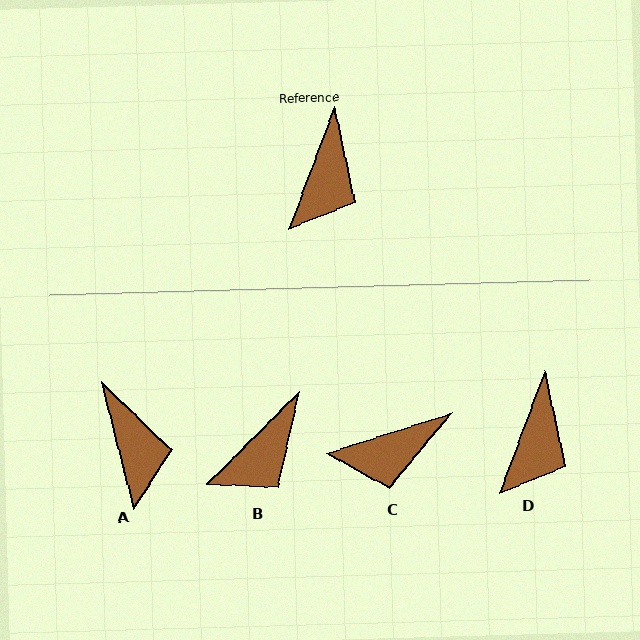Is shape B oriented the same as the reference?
No, it is off by about 25 degrees.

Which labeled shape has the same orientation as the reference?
D.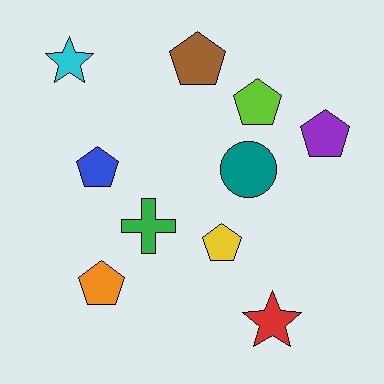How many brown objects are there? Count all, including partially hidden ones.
There is 1 brown object.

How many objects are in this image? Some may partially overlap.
There are 10 objects.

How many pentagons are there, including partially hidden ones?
There are 6 pentagons.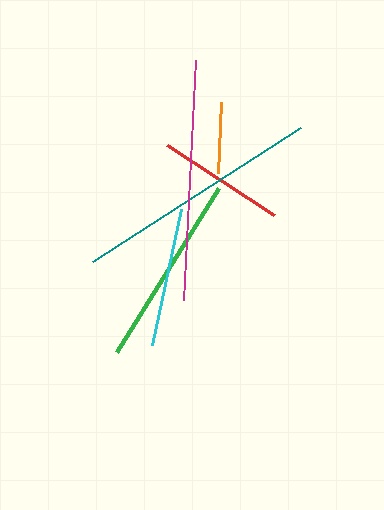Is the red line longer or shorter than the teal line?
The teal line is longer than the red line.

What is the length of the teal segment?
The teal segment is approximately 247 pixels long.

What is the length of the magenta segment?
The magenta segment is approximately 241 pixels long.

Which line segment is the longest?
The teal line is the longest at approximately 247 pixels.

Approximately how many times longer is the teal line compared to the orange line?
The teal line is approximately 3.5 times the length of the orange line.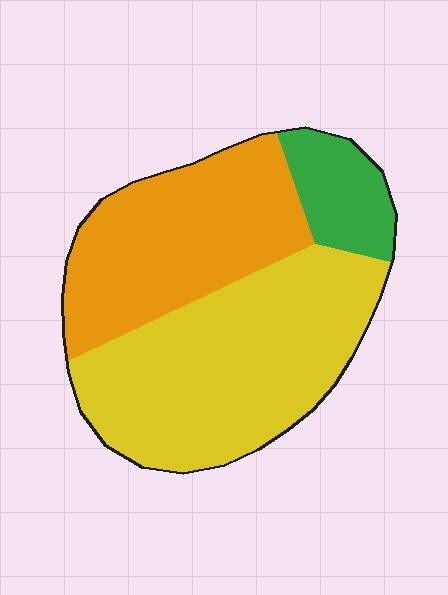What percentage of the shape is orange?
Orange takes up about three eighths (3/8) of the shape.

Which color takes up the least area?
Green, at roughly 10%.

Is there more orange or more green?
Orange.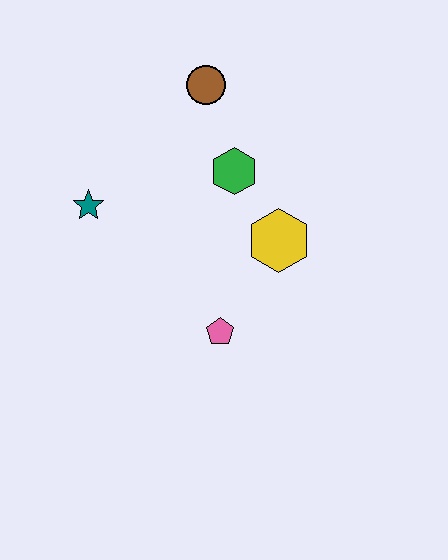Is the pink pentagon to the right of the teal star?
Yes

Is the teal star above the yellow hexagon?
Yes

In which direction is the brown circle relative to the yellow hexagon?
The brown circle is above the yellow hexagon.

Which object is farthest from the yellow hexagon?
The teal star is farthest from the yellow hexagon.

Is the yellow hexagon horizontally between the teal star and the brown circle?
No